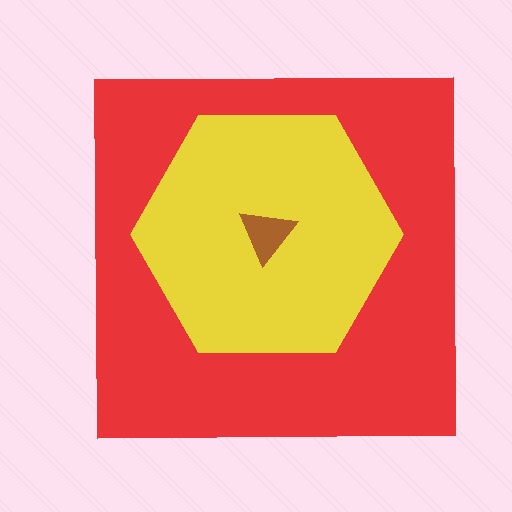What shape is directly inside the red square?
The yellow hexagon.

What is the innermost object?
The brown triangle.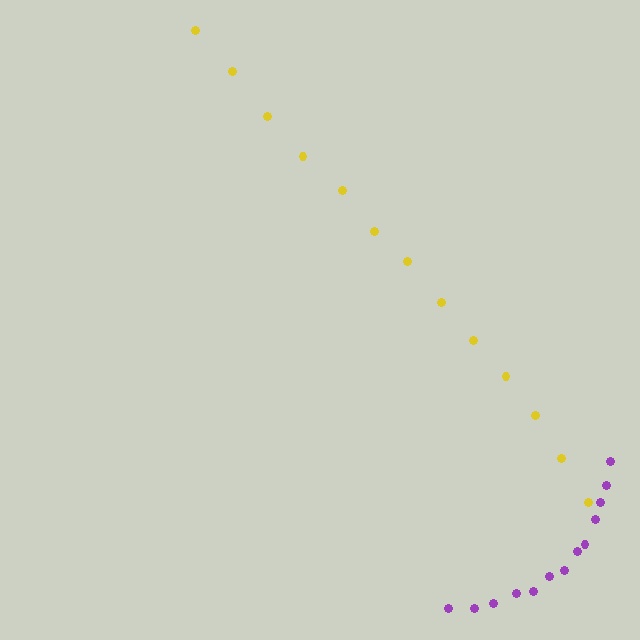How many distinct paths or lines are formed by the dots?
There are 2 distinct paths.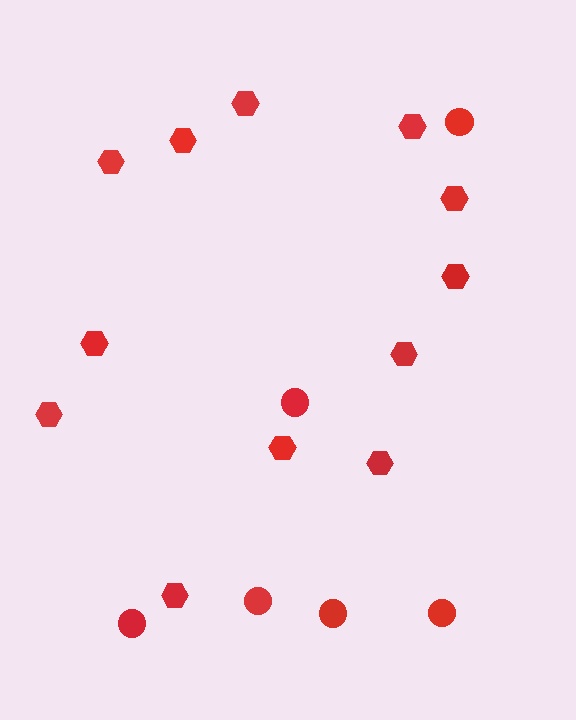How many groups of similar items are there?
There are 2 groups: one group of hexagons (12) and one group of circles (6).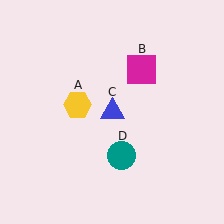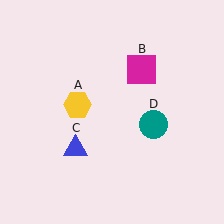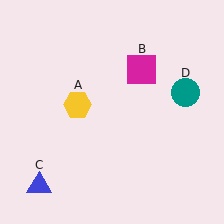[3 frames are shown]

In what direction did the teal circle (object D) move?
The teal circle (object D) moved up and to the right.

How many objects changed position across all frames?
2 objects changed position: blue triangle (object C), teal circle (object D).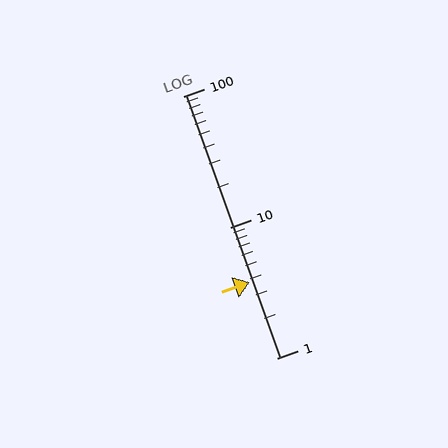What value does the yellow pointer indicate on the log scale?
The pointer indicates approximately 3.8.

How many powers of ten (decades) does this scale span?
The scale spans 2 decades, from 1 to 100.